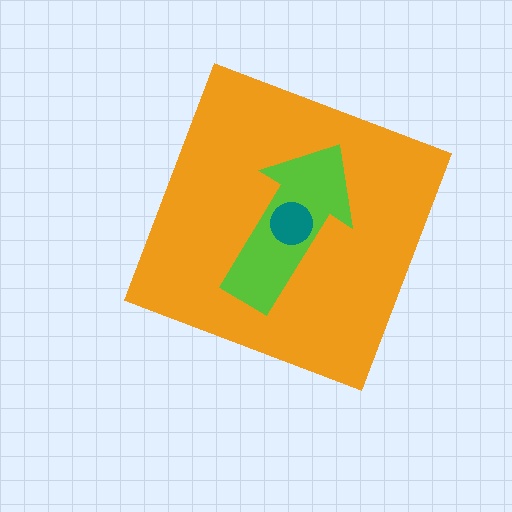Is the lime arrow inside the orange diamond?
Yes.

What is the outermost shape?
The orange diamond.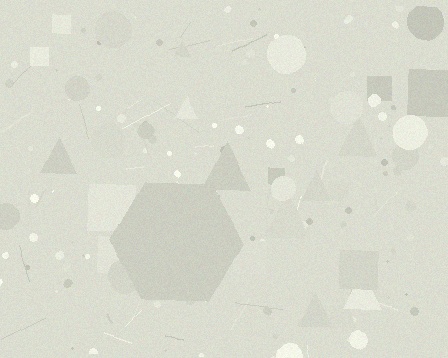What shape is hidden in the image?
A hexagon is hidden in the image.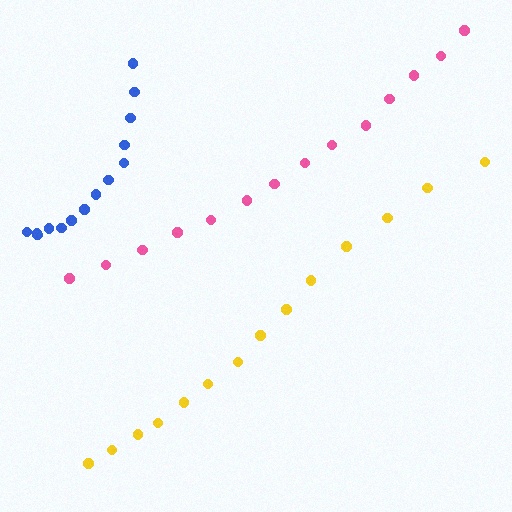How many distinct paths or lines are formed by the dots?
There are 3 distinct paths.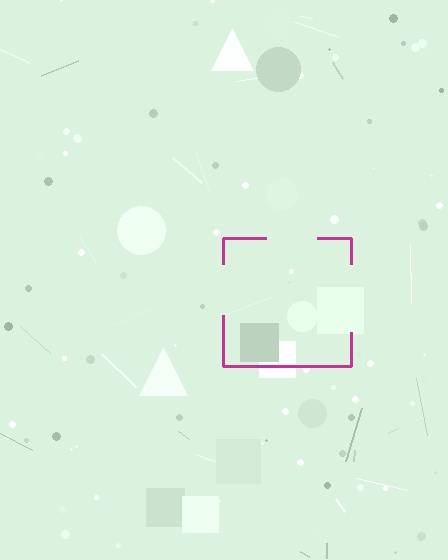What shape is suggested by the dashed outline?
The dashed outline suggests a square.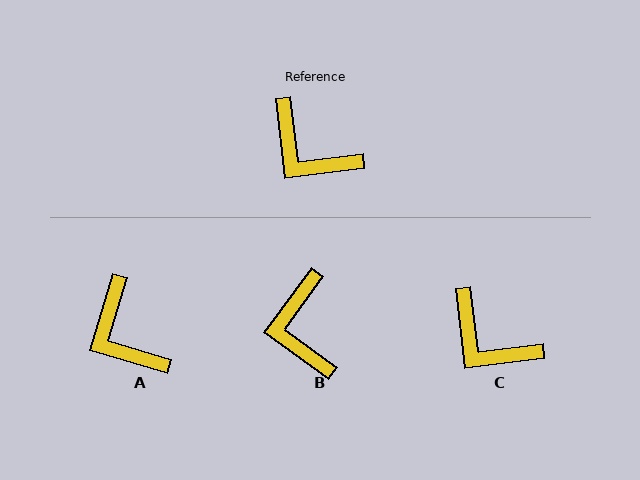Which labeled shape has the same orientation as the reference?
C.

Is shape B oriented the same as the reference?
No, it is off by about 43 degrees.